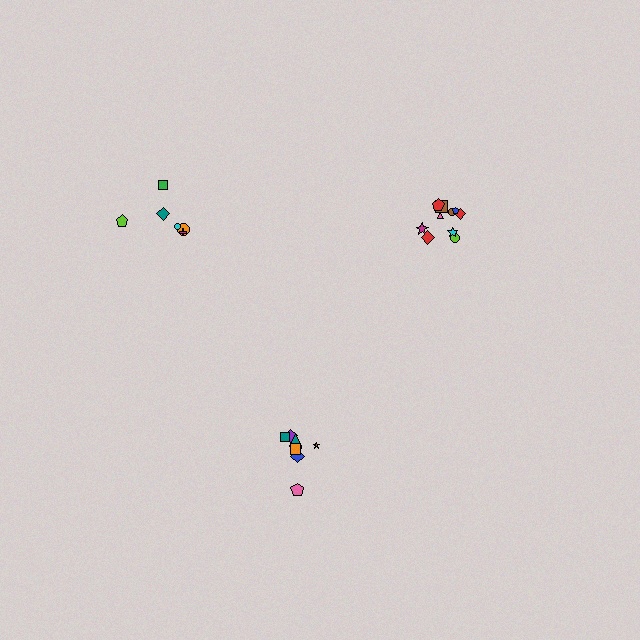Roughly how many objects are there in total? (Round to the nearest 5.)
Roughly 25 objects in total.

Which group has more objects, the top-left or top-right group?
The top-right group.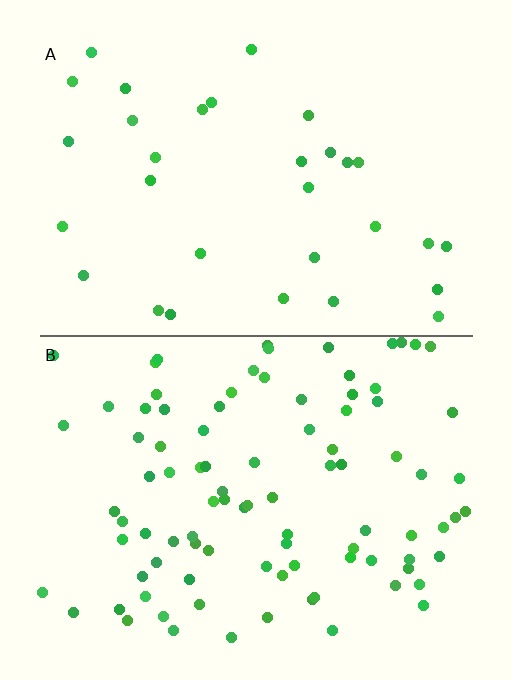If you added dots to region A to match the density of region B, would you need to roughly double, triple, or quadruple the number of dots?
Approximately triple.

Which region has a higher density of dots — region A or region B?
B (the bottom).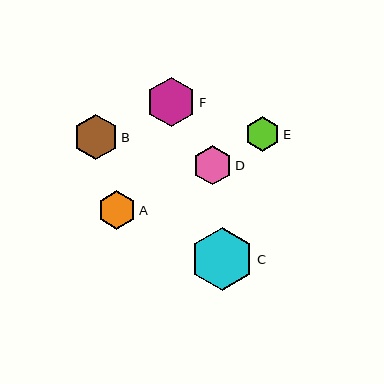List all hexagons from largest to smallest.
From largest to smallest: C, F, B, D, A, E.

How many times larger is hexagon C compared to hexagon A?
Hexagon C is approximately 1.6 times the size of hexagon A.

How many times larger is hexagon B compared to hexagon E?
Hexagon B is approximately 1.3 times the size of hexagon E.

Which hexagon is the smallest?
Hexagon E is the smallest with a size of approximately 35 pixels.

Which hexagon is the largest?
Hexagon C is the largest with a size of approximately 63 pixels.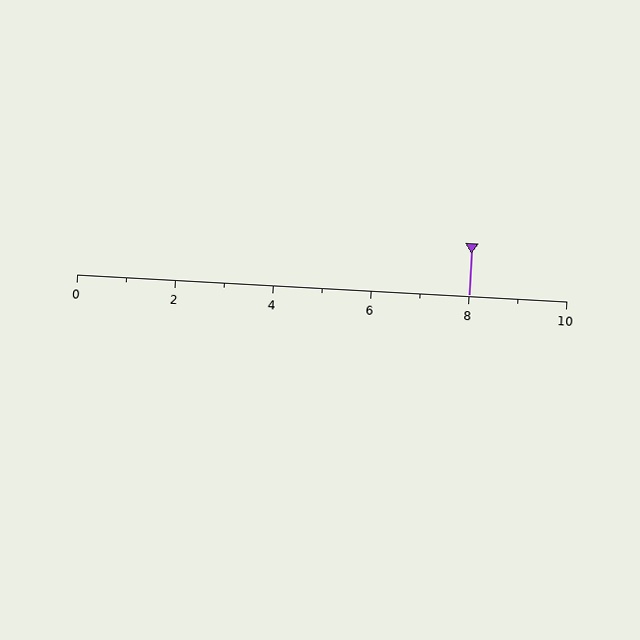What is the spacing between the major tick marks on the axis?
The major ticks are spaced 2 apart.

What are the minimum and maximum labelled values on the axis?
The axis runs from 0 to 10.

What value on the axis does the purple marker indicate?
The marker indicates approximately 8.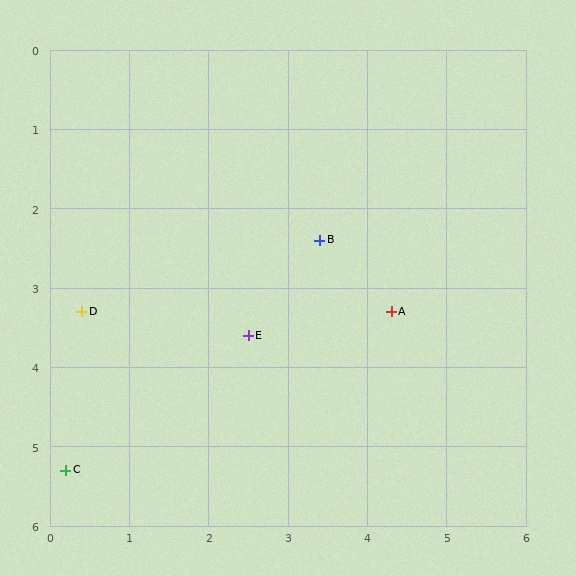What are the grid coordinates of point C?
Point C is at approximately (0.2, 5.3).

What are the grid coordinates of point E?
Point E is at approximately (2.5, 3.6).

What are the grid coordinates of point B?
Point B is at approximately (3.4, 2.4).